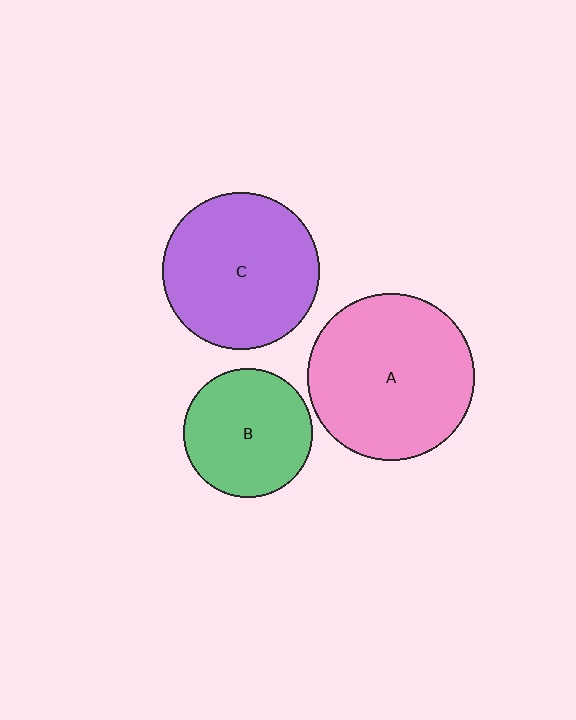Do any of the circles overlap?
No, none of the circles overlap.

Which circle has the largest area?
Circle A (pink).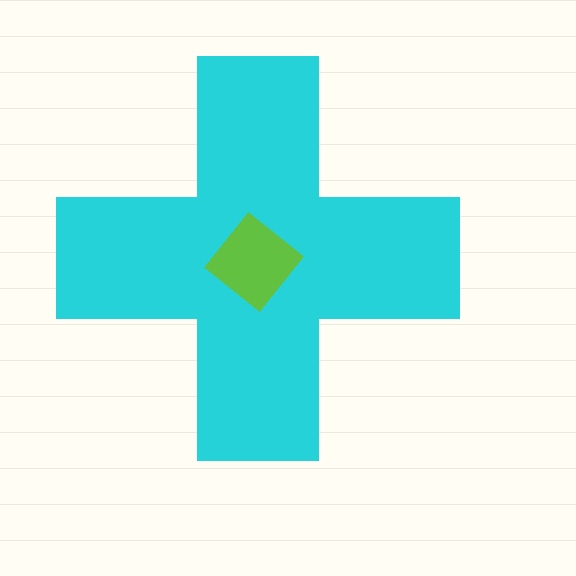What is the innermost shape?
The lime diamond.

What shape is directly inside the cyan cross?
The lime diamond.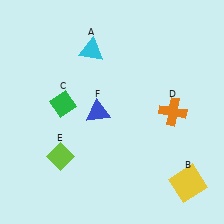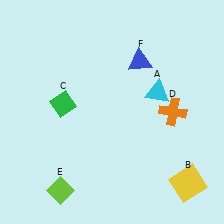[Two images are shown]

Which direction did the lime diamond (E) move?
The lime diamond (E) moved down.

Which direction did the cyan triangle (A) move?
The cyan triangle (A) moved right.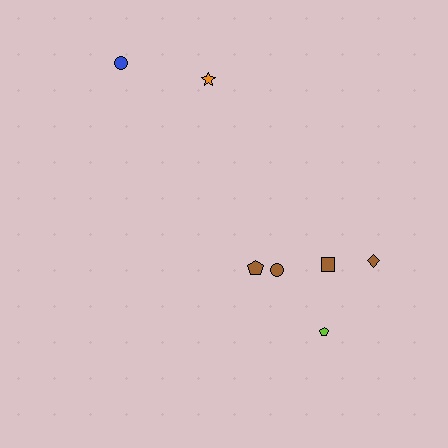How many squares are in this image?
There is 1 square.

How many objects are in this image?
There are 7 objects.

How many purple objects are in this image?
There are no purple objects.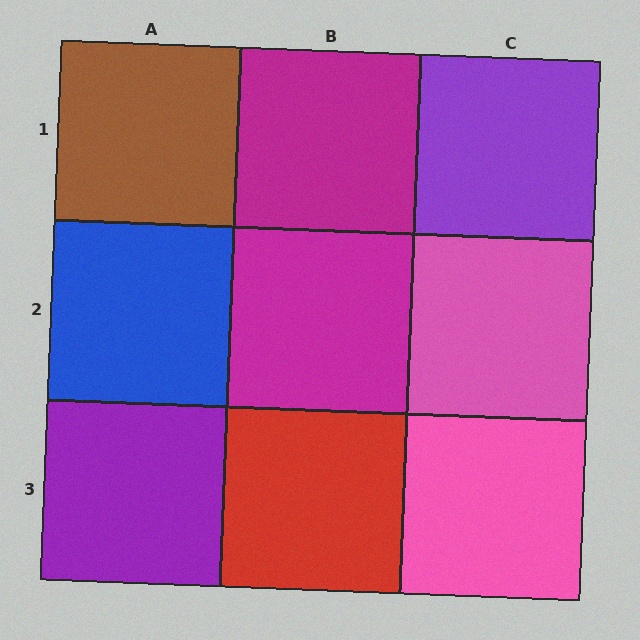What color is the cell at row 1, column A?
Brown.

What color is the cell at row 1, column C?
Purple.